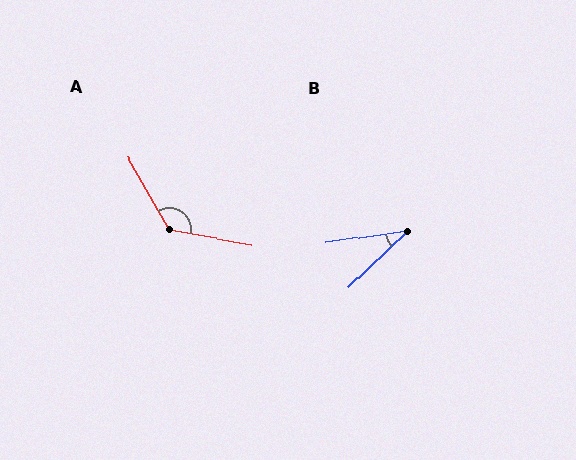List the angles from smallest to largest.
B (35°), A (130°).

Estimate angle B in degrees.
Approximately 35 degrees.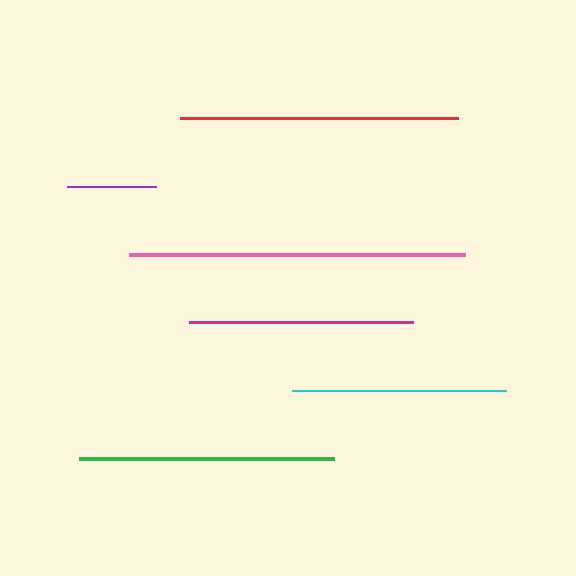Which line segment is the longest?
The pink line is the longest at approximately 337 pixels.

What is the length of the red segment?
The red segment is approximately 278 pixels long.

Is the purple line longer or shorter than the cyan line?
The cyan line is longer than the purple line.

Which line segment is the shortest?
The purple line is the shortest at approximately 89 pixels.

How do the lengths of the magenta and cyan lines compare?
The magenta and cyan lines are approximately the same length.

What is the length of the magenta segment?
The magenta segment is approximately 224 pixels long.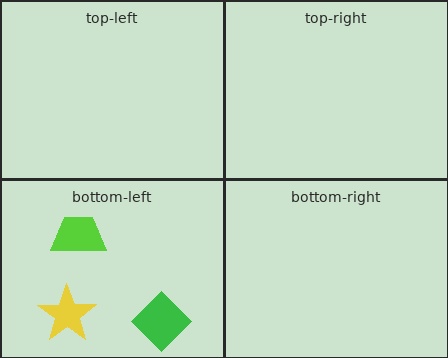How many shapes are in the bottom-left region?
3.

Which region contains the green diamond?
The bottom-left region.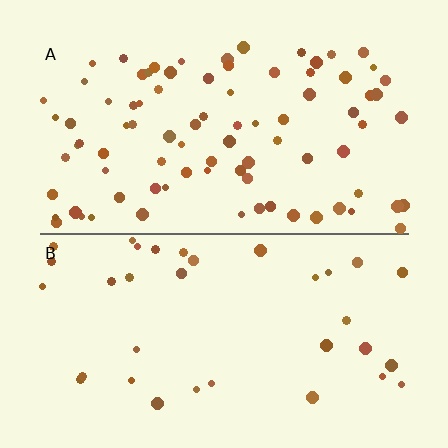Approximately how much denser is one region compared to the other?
Approximately 2.4× — region A over region B.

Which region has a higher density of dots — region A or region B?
A (the top).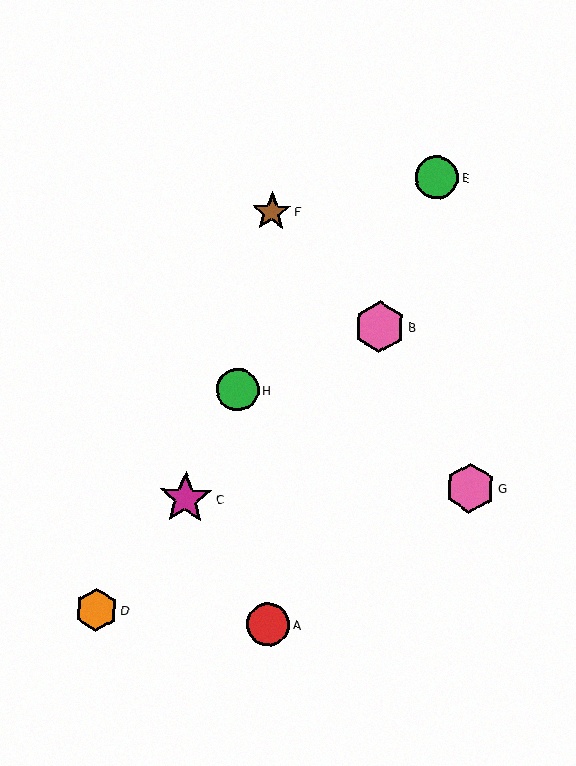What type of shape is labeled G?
Shape G is a pink hexagon.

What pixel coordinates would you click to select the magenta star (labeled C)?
Click at (186, 498) to select the magenta star C.